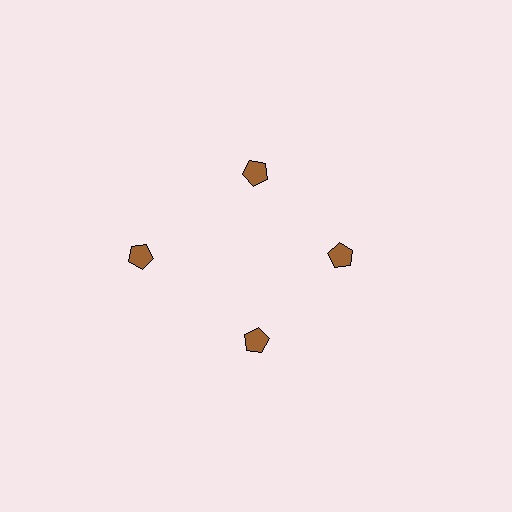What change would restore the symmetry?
The symmetry would be restored by moving it inward, back onto the ring so that all 4 pentagons sit at equal angles and equal distance from the center.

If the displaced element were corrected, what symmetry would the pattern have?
It would have 4-fold rotational symmetry — the pattern would map onto itself every 90 degrees.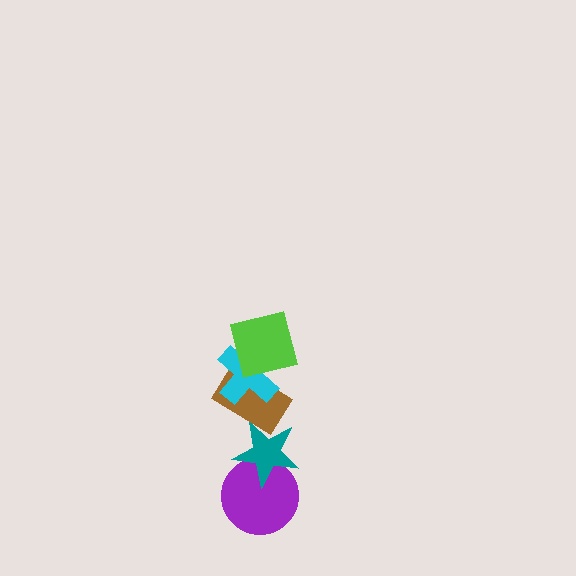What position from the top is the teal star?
The teal star is 4th from the top.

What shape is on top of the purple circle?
The teal star is on top of the purple circle.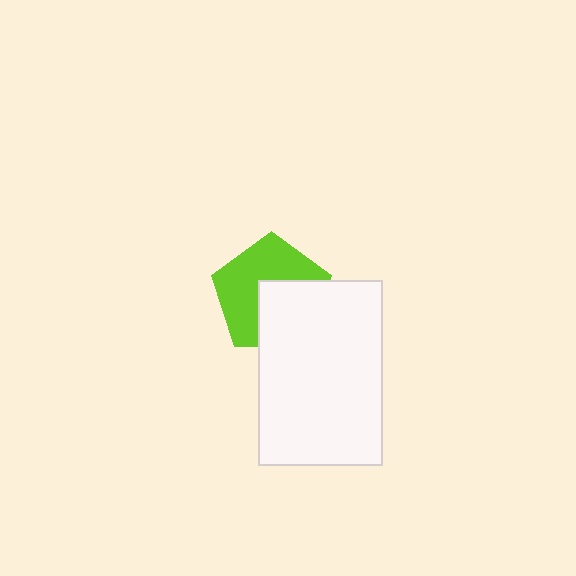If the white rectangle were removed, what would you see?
You would see the complete lime pentagon.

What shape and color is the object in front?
The object in front is a white rectangle.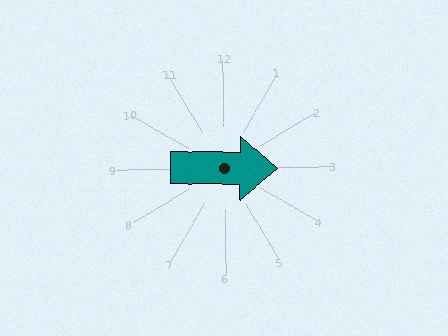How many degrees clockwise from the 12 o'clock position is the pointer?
Approximately 91 degrees.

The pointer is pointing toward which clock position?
Roughly 3 o'clock.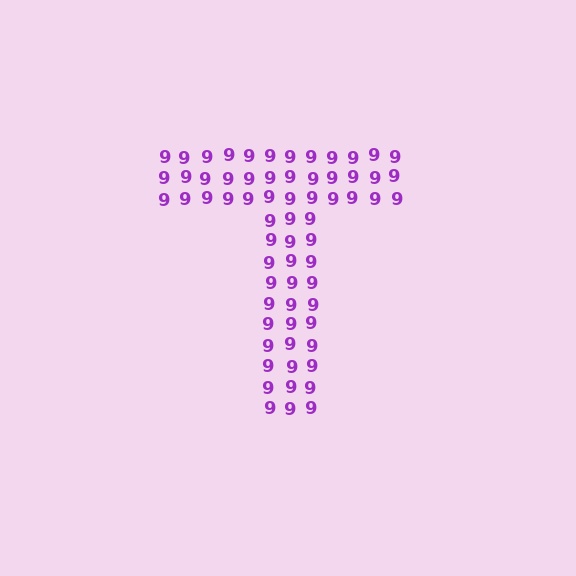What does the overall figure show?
The overall figure shows the letter T.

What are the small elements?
The small elements are digit 9's.